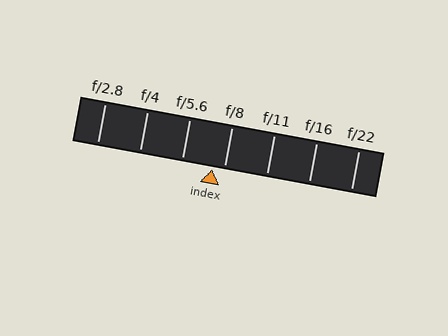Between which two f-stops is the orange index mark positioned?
The index mark is between f/5.6 and f/8.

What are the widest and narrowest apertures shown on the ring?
The widest aperture shown is f/2.8 and the narrowest is f/22.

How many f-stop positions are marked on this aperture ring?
There are 7 f-stop positions marked.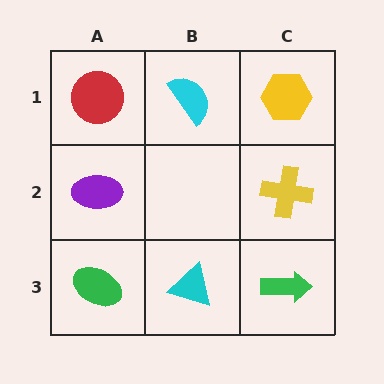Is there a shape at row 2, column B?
No, that cell is empty.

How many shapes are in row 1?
3 shapes.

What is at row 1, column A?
A red circle.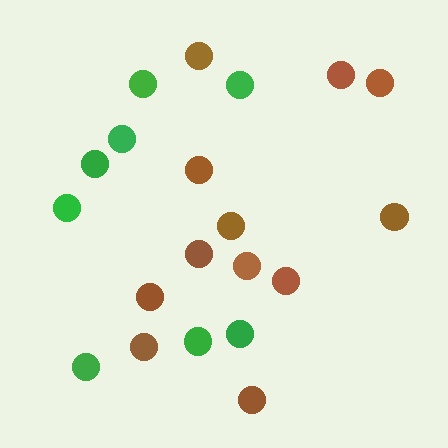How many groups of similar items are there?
There are 2 groups: one group of green circles (8) and one group of brown circles (12).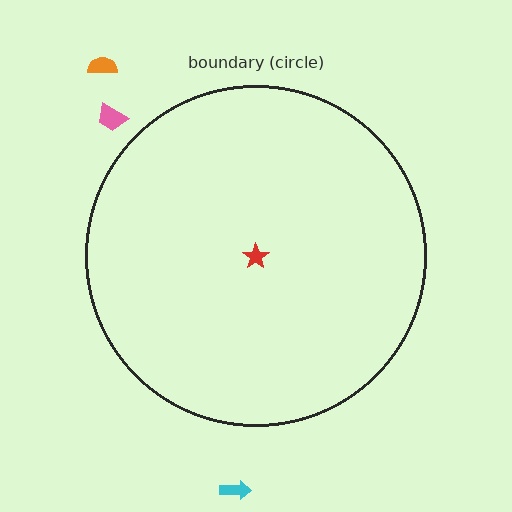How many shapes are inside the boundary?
1 inside, 3 outside.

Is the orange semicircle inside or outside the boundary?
Outside.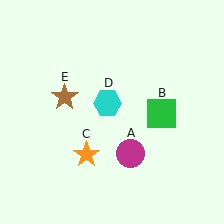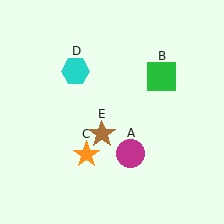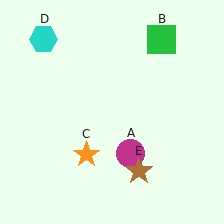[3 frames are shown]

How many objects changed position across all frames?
3 objects changed position: green square (object B), cyan hexagon (object D), brown star (object E).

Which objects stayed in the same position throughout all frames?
Magenta circle (object A) and orange star (object C) remained stationary.